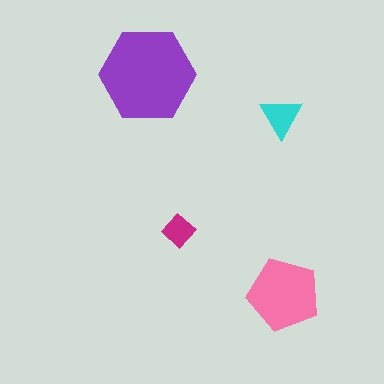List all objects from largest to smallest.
The purple hexagon, the pink pentagon, the cyan triangle, the magenta diamond.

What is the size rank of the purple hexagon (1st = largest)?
1st.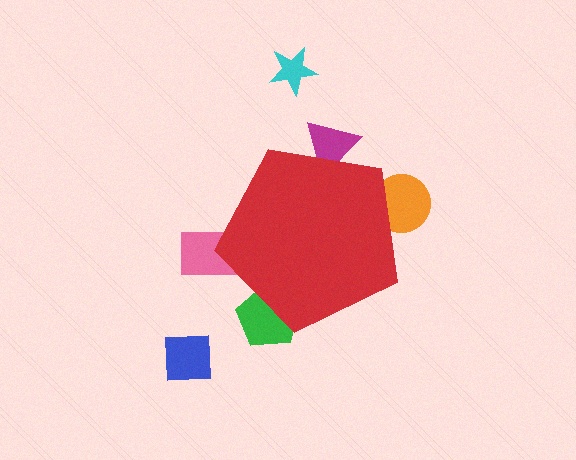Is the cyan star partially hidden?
No, the cyan star is fully visible.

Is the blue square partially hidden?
No, the blue square is fully visible.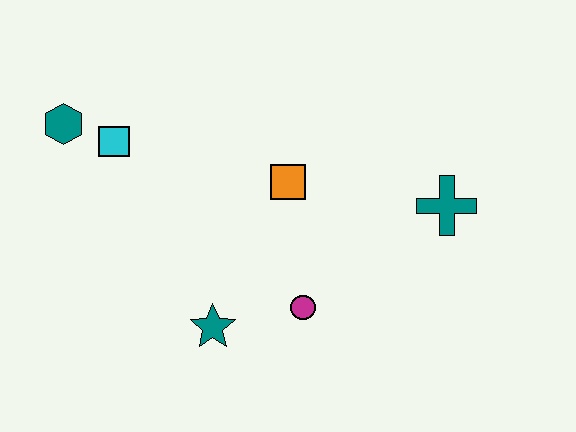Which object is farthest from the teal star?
The teal cross is farthest from the teal star.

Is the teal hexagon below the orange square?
No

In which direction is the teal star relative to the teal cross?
The teal star is to the left of the teal cross.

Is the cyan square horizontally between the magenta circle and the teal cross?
No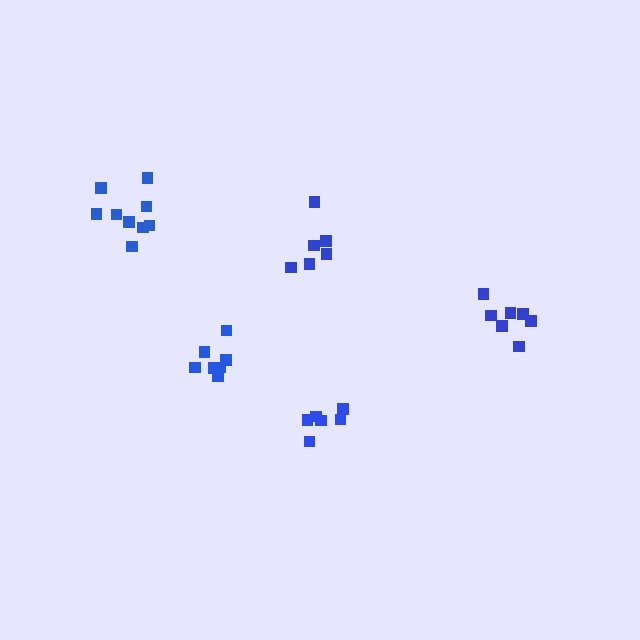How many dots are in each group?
Group 1: 7 dots, Group 2: 10 dots, Group 3: 7 dots, Group 4: 6 dots, Group 5: 6 dots (36 total).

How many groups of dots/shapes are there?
There are 5 groups.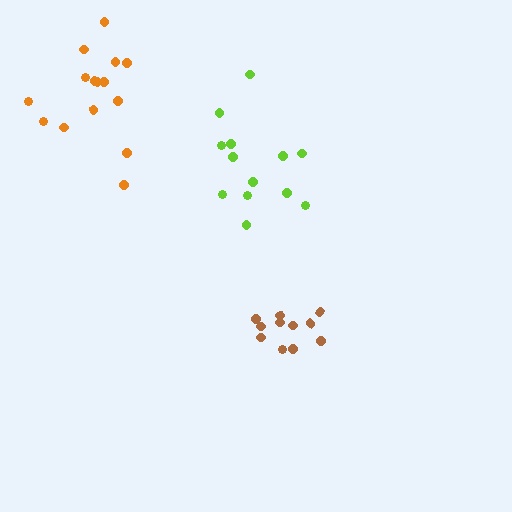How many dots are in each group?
Group 1: 13 dots, Group 2: 11 dots, Group 3: 15 dots (39 total).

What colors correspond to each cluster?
The clusters are colored: lime, brown, orange.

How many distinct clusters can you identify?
There are 3 distinct clusters.